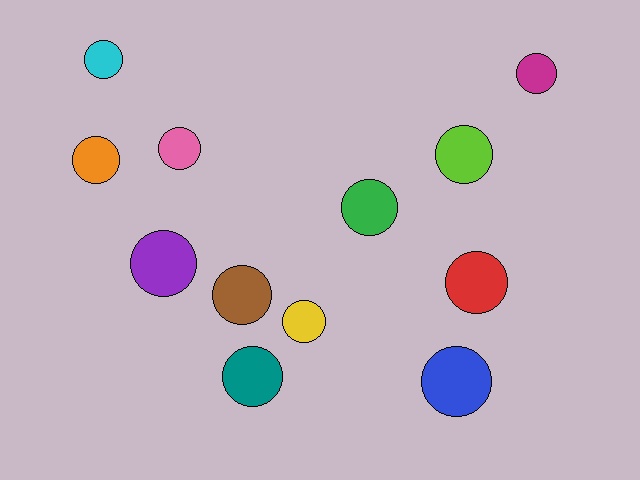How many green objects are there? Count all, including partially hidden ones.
There is 1 green object.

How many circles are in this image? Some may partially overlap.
There are 12 circles.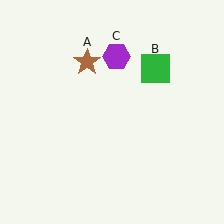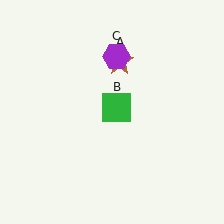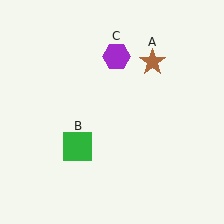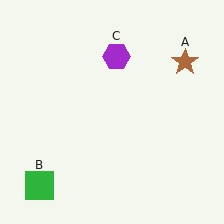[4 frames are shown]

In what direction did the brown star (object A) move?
The brown star (object A) moved right.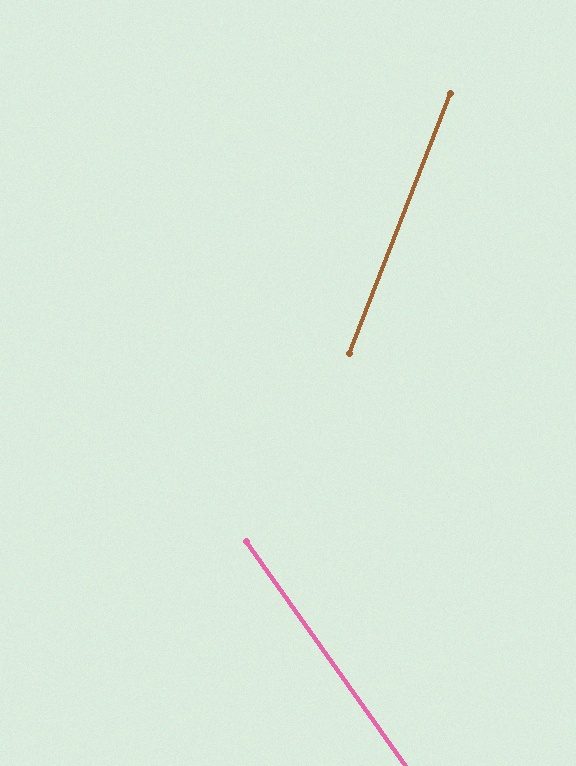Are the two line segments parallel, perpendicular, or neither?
Neither parallel nor perpendicular — they differ by about 57°.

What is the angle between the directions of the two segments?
Approximately 57 degrees.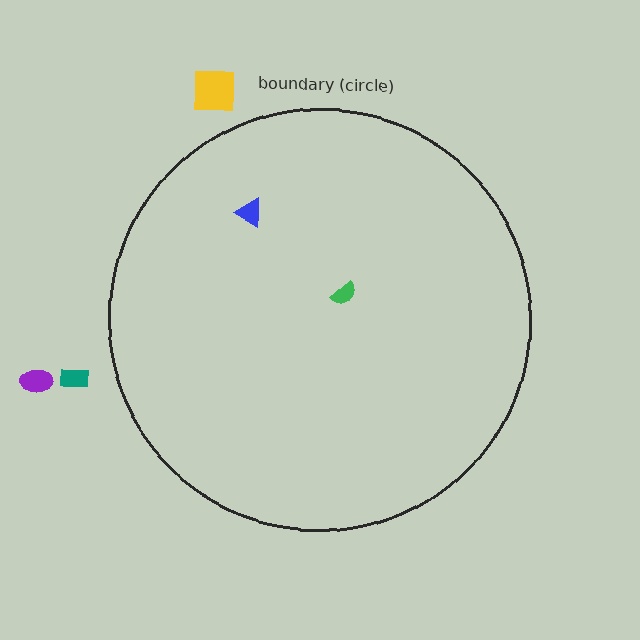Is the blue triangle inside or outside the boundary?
Inside.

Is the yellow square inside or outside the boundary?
Outside.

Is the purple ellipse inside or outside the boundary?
Outside.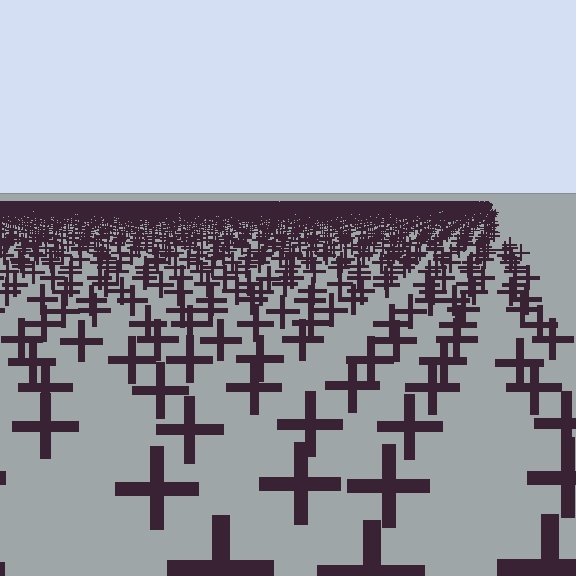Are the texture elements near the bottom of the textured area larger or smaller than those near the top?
Larger. Near the bottom, elements are closer to the viewer and appear at a bigger on-screen size.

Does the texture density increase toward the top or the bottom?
Density increases toward the top.